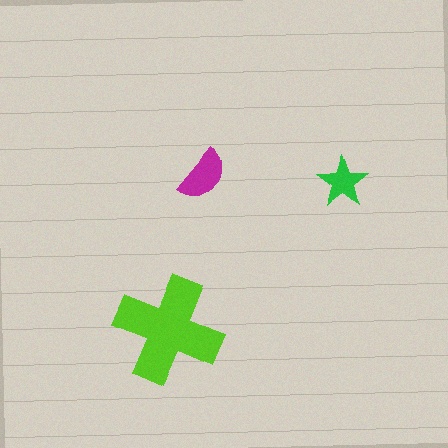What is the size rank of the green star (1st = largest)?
3rd.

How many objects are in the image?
There are 3 objects in the image.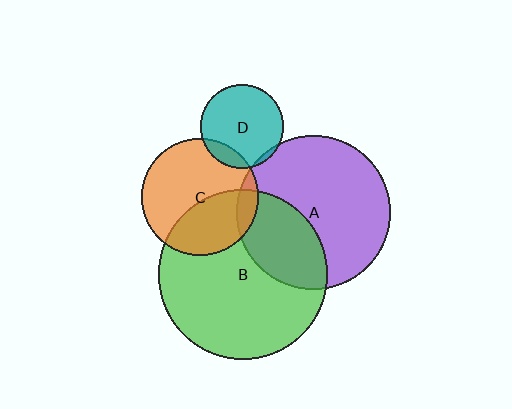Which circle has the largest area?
Circle B (green).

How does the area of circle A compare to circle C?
Approximately 1.7 times.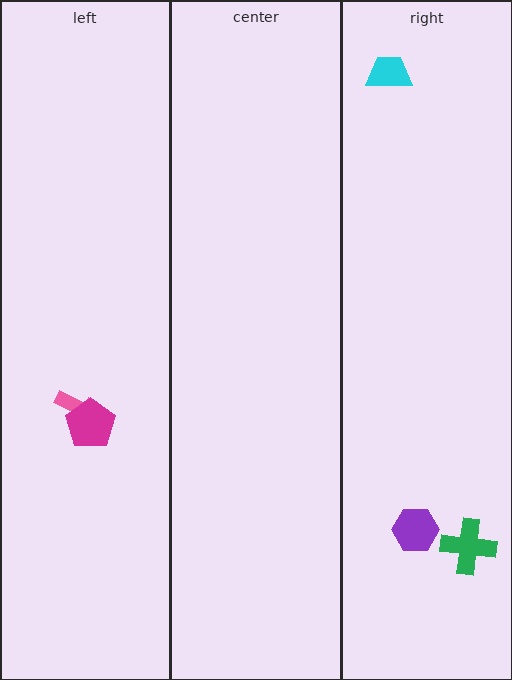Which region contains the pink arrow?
The left region.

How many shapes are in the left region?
2.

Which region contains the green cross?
The right region.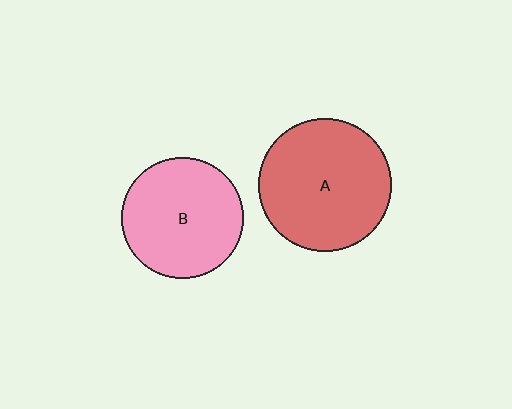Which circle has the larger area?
Circle A (red).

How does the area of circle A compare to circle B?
Approximately 1.2 times.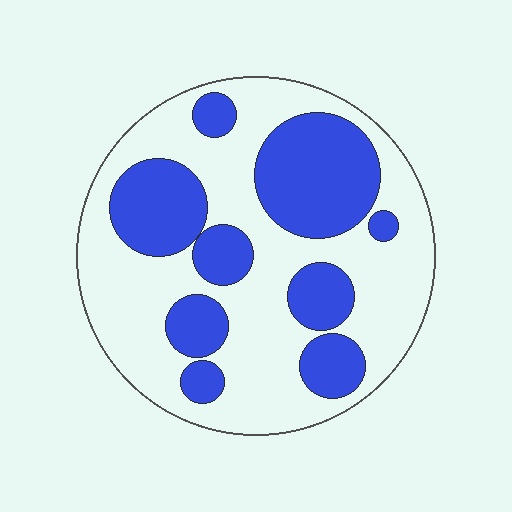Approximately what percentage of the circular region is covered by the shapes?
Approximately 35%.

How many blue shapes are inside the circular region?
9.